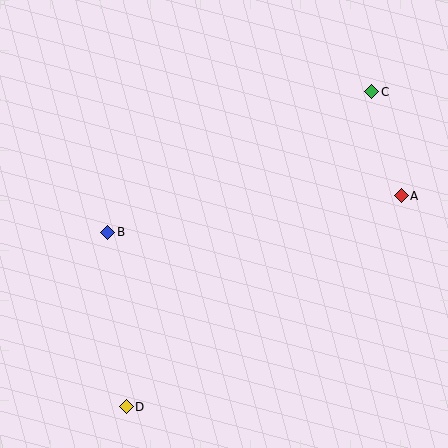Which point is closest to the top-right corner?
Point C is closest to the top-right corner.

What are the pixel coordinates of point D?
Point D is at (126, 407).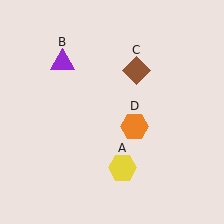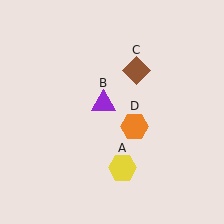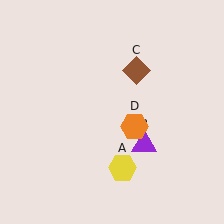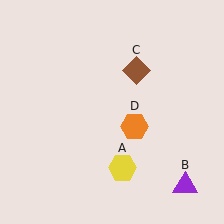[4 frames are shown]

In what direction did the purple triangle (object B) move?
The purple triangle (object B) moved down and to the right.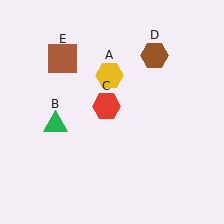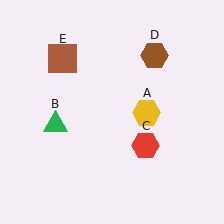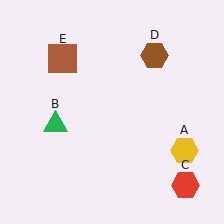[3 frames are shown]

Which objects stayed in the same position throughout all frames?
Green triangle (object B) and brown hexagon (object D) and brown square (object E) remained stationary.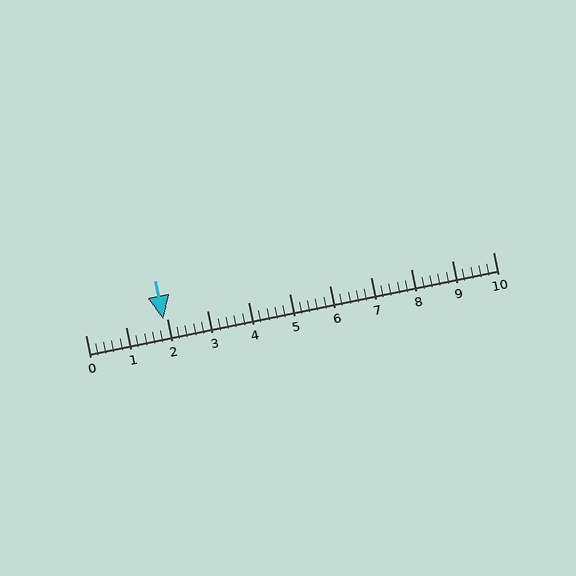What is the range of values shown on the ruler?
The ruler shows values from 0 to 10.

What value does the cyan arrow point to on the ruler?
The cyan arrow points to approximately 1.9.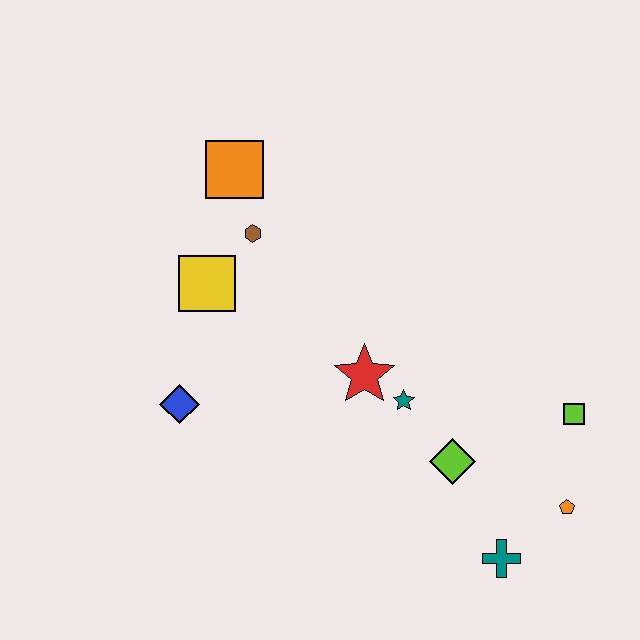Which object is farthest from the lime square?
The orange square is farthest from the lime square.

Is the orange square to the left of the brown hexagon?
Yes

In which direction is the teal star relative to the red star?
The teal star is to the right of the red star.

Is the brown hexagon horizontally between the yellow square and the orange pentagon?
Yes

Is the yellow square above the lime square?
Yes